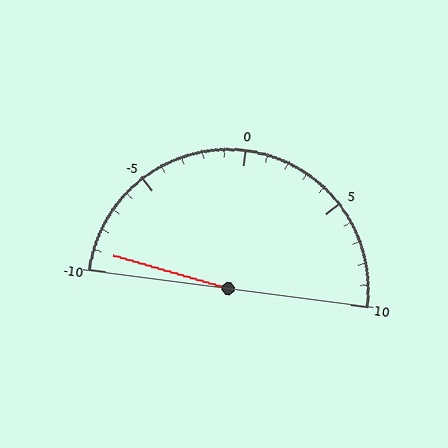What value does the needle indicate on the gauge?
The needle indicates approximately -9.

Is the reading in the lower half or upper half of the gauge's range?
The reading is in the lower half of the range (-10 to 10).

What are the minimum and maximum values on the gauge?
The gauge ranges from -10 to 10.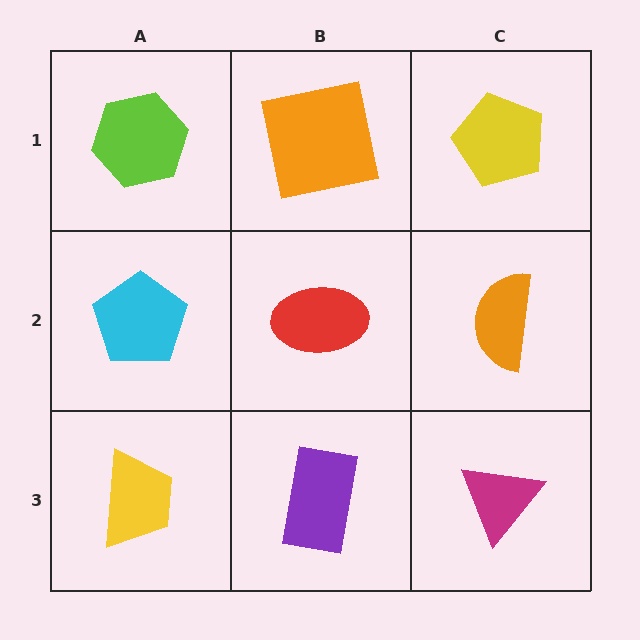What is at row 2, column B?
A red ellipse.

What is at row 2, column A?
A cyan pentagon.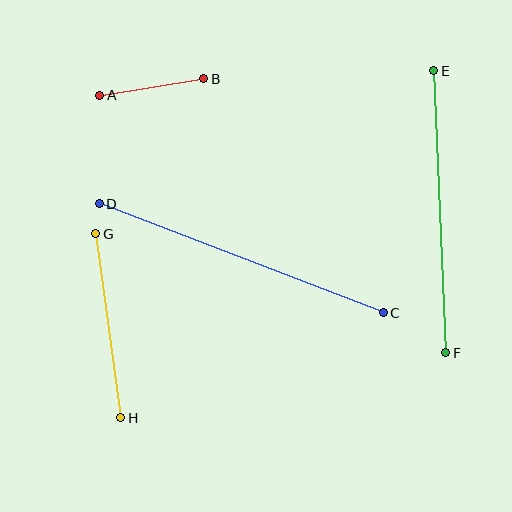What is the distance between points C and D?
The distance is approximately 304 pixels.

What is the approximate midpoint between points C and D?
The midpoint is at approximately (241, 258) pixels.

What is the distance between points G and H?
The distance is approximately 185 pixels.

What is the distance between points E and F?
The distance is approximately 282 pixels.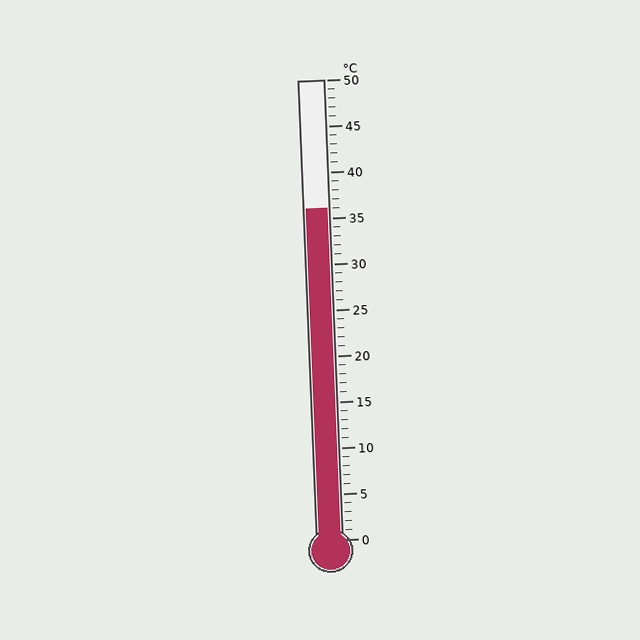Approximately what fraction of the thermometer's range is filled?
The thermometer is filled to approximately 70% of its range.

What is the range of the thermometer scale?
The thermometer scale ranges from 0°C to 50°C.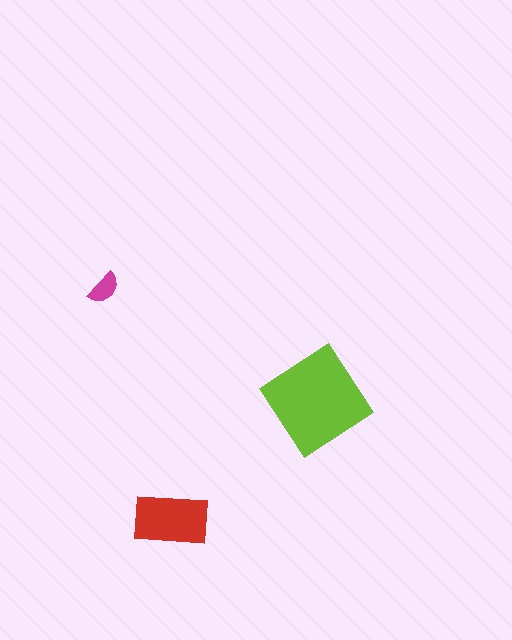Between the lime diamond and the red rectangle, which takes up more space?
The lime diamond.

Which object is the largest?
The lime diamond.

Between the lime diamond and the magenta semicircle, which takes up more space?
The lime diamond.